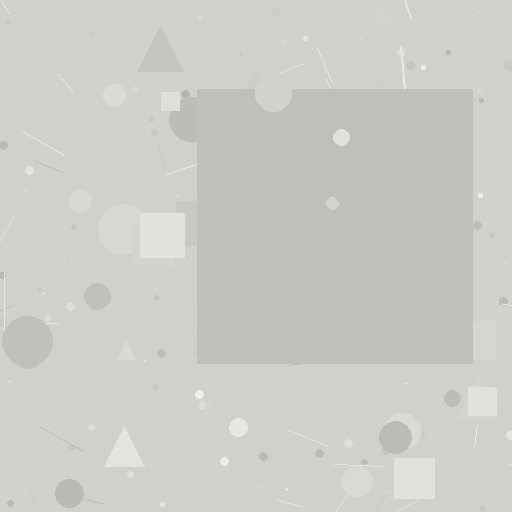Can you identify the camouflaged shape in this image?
The camouflaged shape is a square.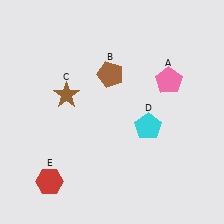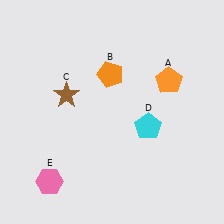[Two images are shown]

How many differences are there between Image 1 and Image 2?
There are 3 differences between the two images.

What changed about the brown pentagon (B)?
In Image 1, B is brown. In Image 2, it changed to orange.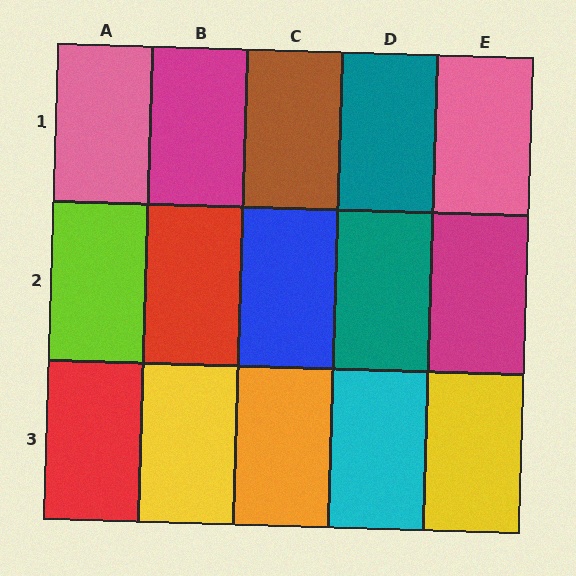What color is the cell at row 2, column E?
Magenta.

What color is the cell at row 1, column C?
Brown.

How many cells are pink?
2 cells are pink.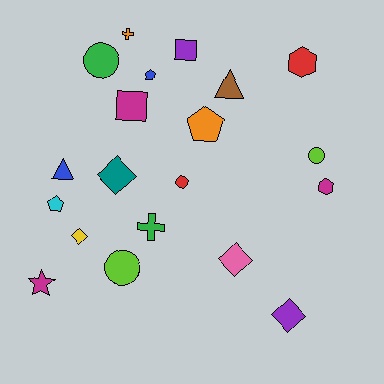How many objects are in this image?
There are 20 objects.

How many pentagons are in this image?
There are 3 pentagons.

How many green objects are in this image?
There are 2 green objects.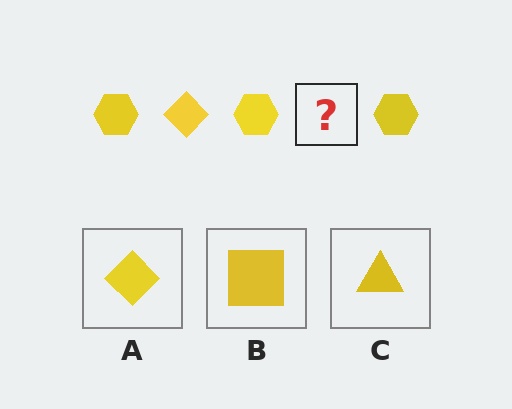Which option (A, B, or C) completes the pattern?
A.